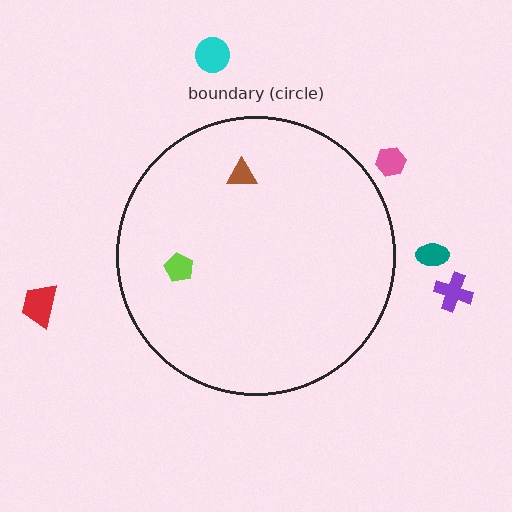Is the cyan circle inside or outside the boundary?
Outside.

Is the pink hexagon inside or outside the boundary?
Outside.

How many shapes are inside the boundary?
2 inside, 5 outside.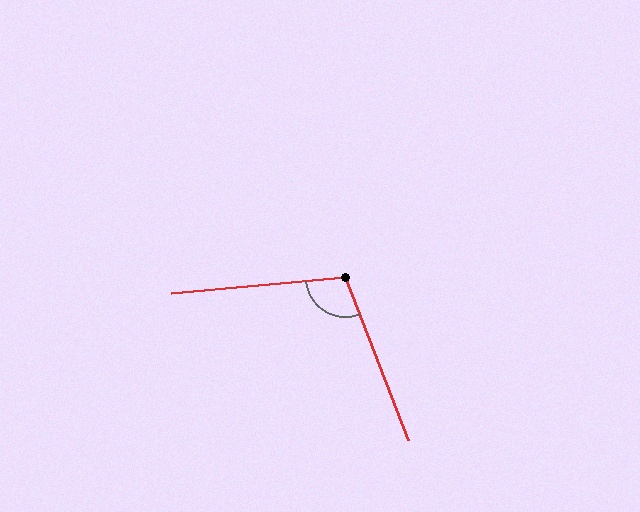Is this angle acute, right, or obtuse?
It is obtuse.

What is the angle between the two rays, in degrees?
Approximately 106 degrees.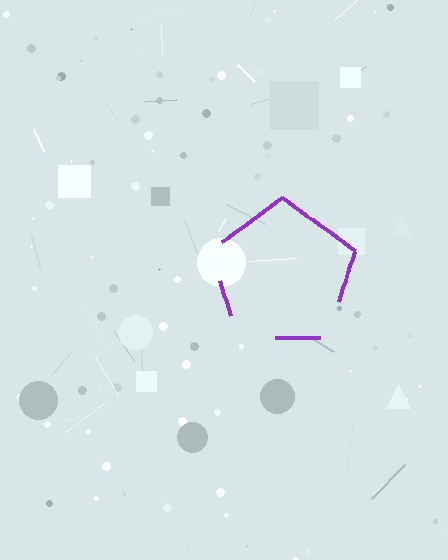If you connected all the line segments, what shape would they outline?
They would outline a pentagon.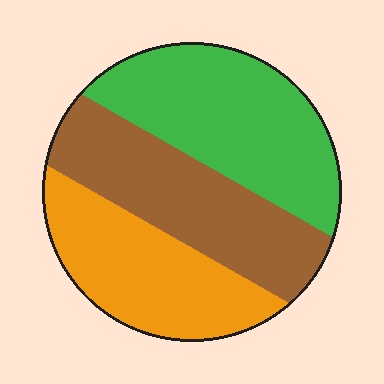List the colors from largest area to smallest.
From largest to smallest: green, brown, orange.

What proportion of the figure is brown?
Brown covers 33% of the figure.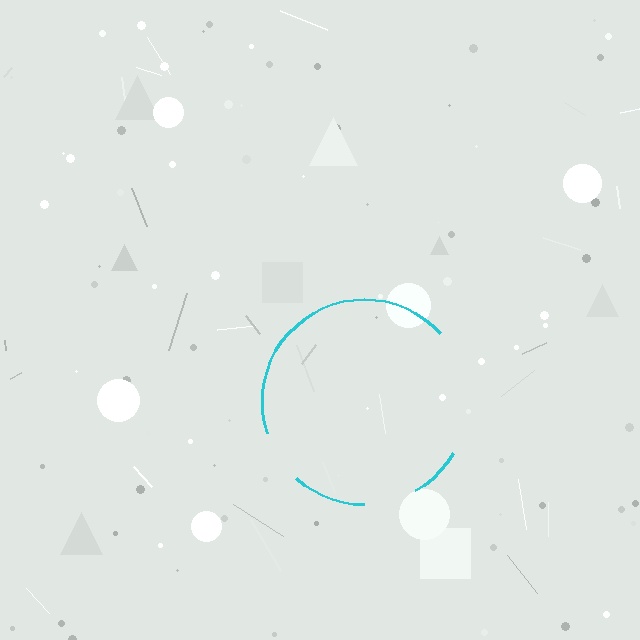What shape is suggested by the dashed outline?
The dashed outline suggests a circle.